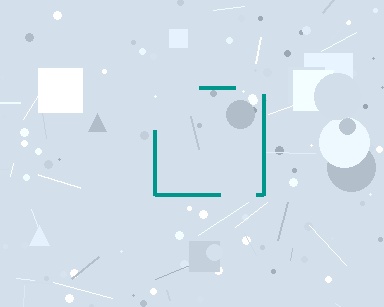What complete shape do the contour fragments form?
The contour fragments form a square.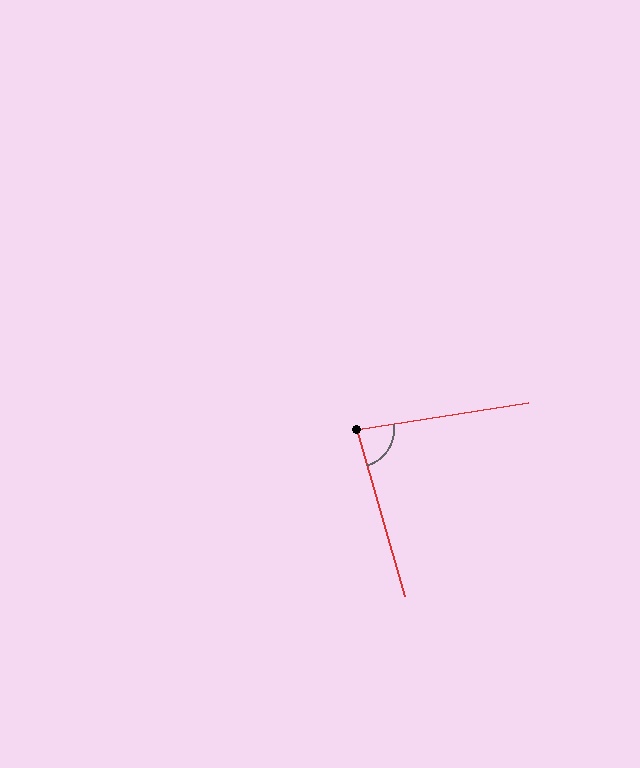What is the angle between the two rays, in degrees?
Approximately 83 degrees.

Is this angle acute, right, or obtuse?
It is acute.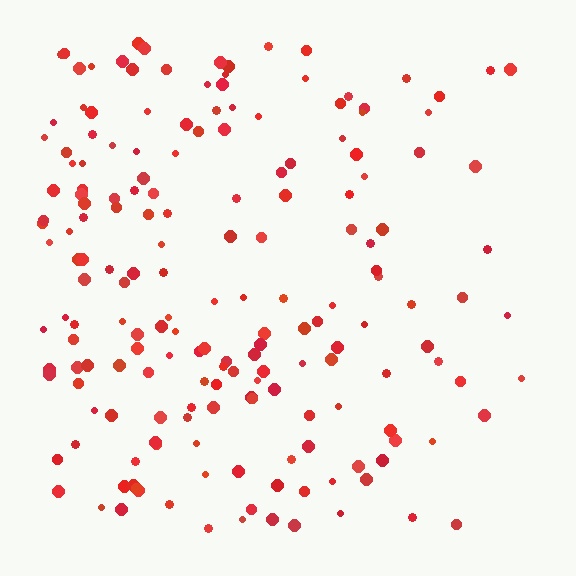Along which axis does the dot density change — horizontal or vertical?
Horizontal.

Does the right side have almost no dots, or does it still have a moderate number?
Still a moderate number, just noticeably fewer than the left.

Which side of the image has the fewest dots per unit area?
The right.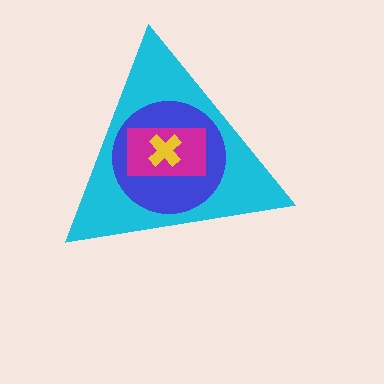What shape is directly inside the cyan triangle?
The blue circle.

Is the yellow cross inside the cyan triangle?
Yes.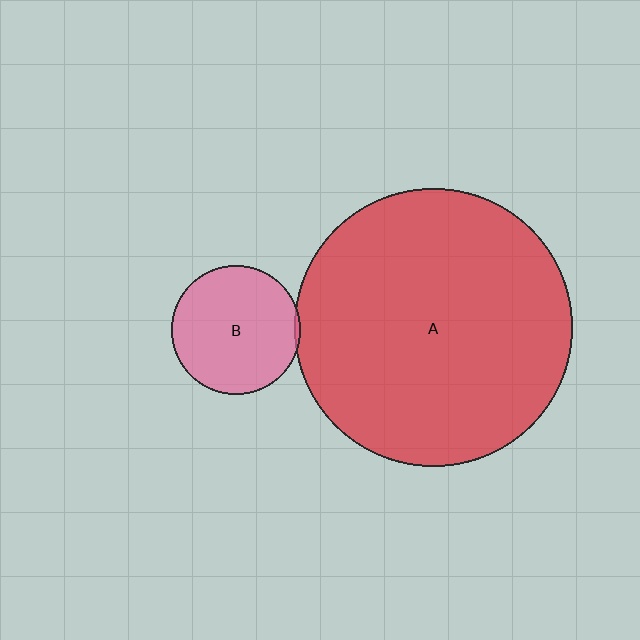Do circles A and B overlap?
Yes.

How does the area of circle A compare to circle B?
Approximately 4.6 times.